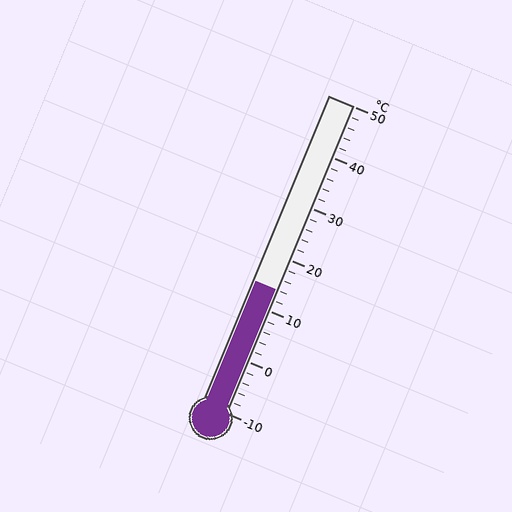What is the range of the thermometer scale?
The thermometer scale ranges from -10°C to 50°C.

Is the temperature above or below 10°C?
The temperature is above 10°C.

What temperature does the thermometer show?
The thermometer shows approximately 14°C.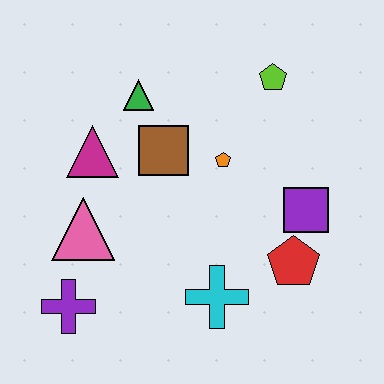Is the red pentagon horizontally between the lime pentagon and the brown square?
No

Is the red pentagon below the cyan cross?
No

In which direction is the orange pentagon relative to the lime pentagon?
The orange pentagon is below the lime pentagon.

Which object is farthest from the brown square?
The purple cross is farthest from the brown square.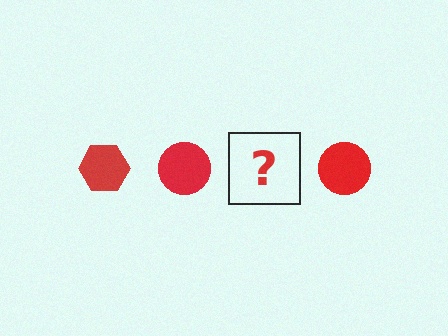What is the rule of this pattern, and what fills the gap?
The rule is that the pattern cycles through hexagon, circle shapes in red. The gap should be filled with a red hexagon.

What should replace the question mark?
The question mark should be replaced with a red hexagon.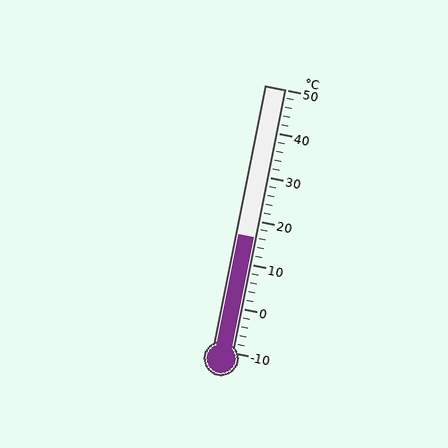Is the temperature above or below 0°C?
The temperature is above 0°C.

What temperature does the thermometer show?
The thermometer shows approximately 16°C.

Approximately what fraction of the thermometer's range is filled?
The thermometer is filled to approximately 45% of its range.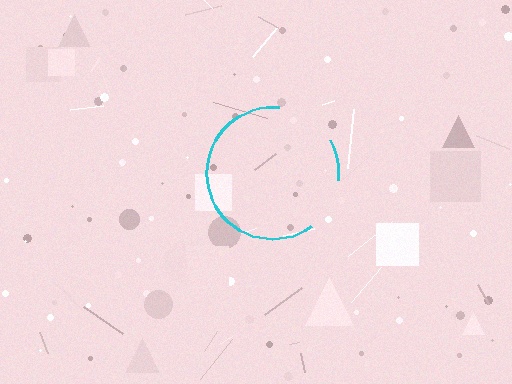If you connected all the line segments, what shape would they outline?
They would outline a circle.